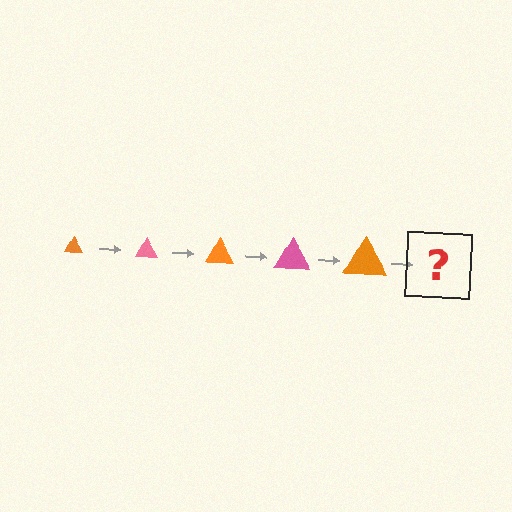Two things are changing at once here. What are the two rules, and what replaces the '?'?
The two rules are that the triangle grows larger each step and the color cycles through orange and pink. The '?' should be a pink triangle, larger than the previous one.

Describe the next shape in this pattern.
It should be a pink triangle, larger than the previous one.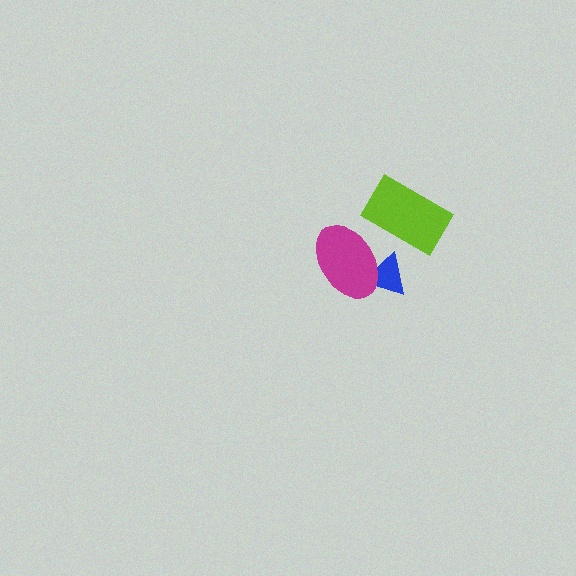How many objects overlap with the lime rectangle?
0 objects overlap with the lime rectangle.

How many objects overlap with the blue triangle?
1 object overlaps with the blue triangle.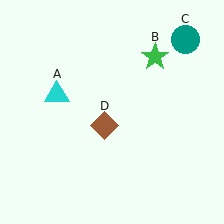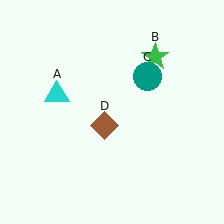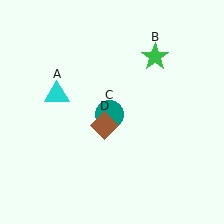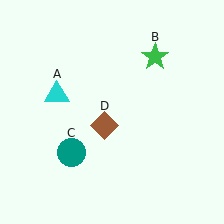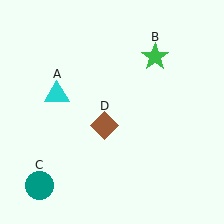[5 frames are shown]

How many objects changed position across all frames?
1 object changed position: teal circle (object C).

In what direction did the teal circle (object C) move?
The teal circle (object C) moved down and to the left.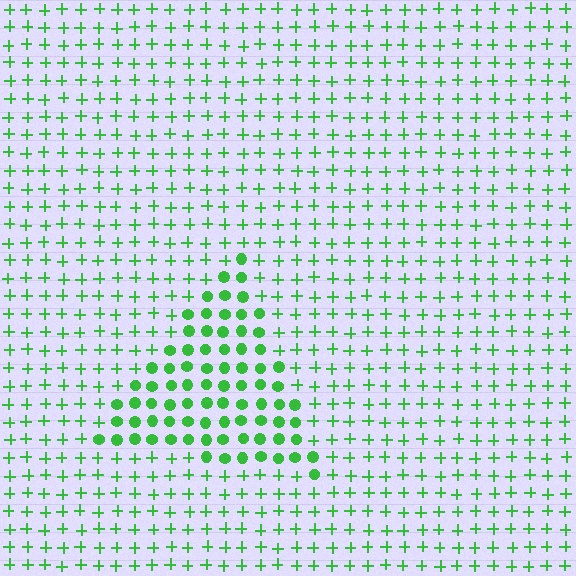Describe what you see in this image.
The image is filled with small green elements arranged in a uniform grid. A triangle-shaped region contains circles, while the surrounding area contains plus signs. The boundary is defined purely by the change in element shape.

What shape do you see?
I see a triangle.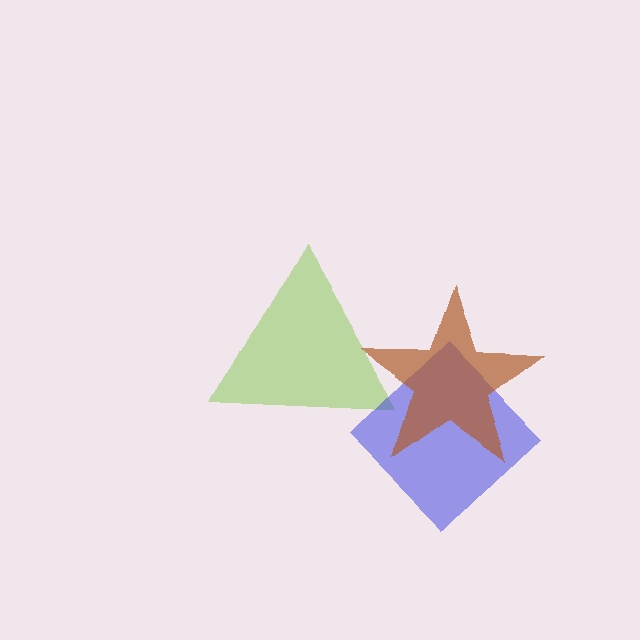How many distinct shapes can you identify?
There are 3 distinct shapes: a lime triangle, a blue diamond, a brown star.